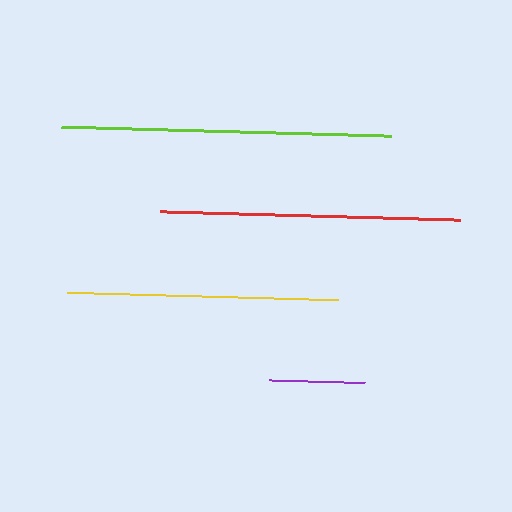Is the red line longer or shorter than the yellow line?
The red line is longer than the yellow line.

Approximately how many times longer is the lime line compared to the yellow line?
The lime line is approximately 1.2 times the length of the yellow line.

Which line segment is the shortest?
The purple line is the shortest at approximately 96 pixels.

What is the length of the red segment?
The red segment is approximately 300 pixels long.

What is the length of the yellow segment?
The yellow segment is approximately 270 pixels long.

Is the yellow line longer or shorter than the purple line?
The yellow line is longer than the purple line.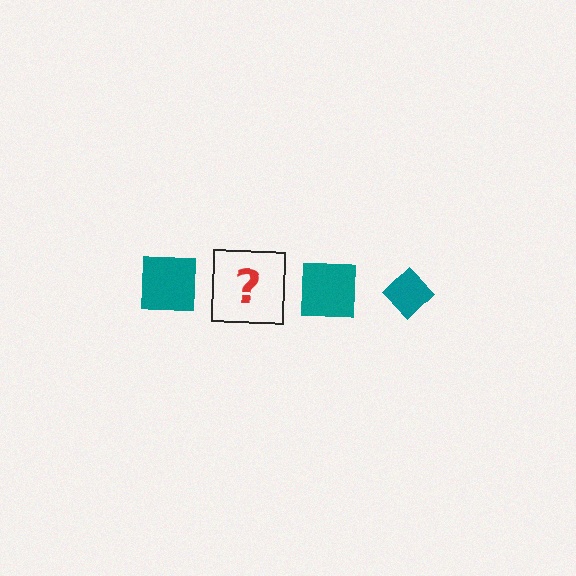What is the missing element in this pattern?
The missing element is a teal diamond.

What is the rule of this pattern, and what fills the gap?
The rule is that the pattern cycles through square, diamond shapes in teal. The gap should be filled with a teal diamond.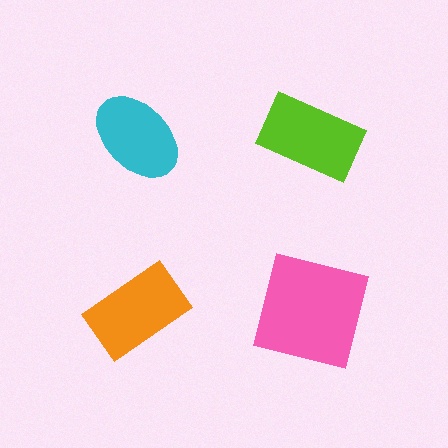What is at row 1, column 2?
A lime rectangle.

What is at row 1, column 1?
A cyan ellipse.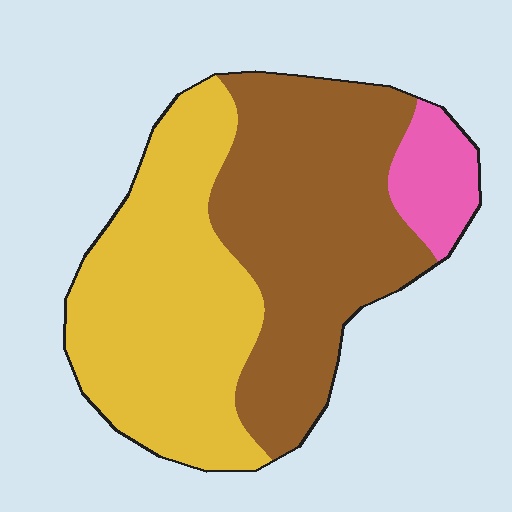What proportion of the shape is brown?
Brown takes up about one half (1/2) of the shape.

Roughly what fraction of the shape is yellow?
Yellow covers around 45% of the shape.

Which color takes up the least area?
Pink, at roughly 10%.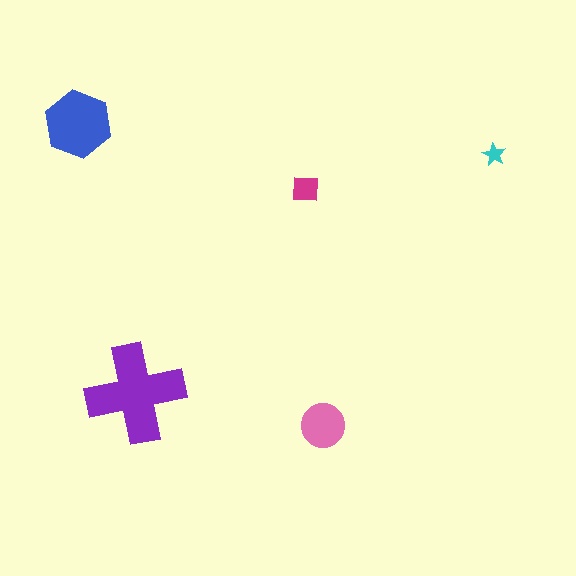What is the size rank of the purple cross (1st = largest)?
1st.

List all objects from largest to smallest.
The purple cross, the blue hexagon, the pink circle, the magenta square, the cyan star.